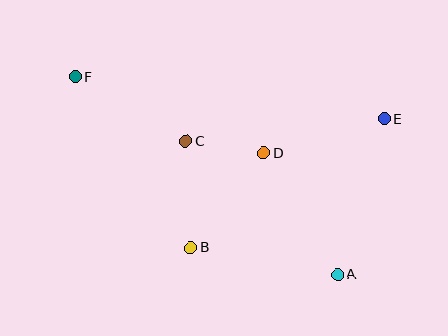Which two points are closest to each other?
Points C and D are closest to each other.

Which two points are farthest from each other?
Points A and F are farthest from each other.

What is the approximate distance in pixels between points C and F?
The distance between C and F is approximately 128 pixels.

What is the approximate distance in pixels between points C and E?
The distance between C and E is approximately 201 pixels.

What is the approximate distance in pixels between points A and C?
The distance between A and C is approximately 203 pixels.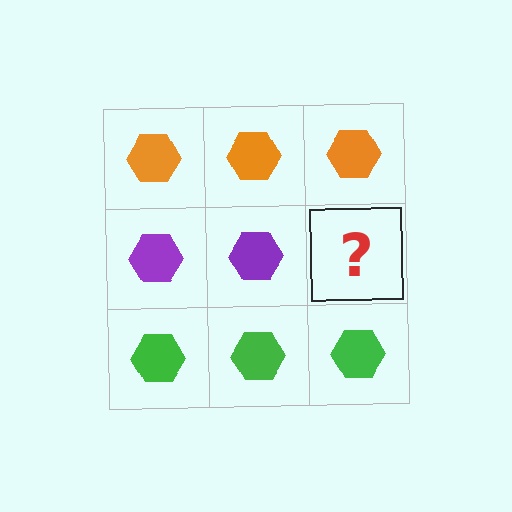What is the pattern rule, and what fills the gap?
The rule is that each row has a consistent color. The gap should be filled with a purple hexagon.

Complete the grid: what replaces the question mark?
The question mark should be replaced with a purple hexagon.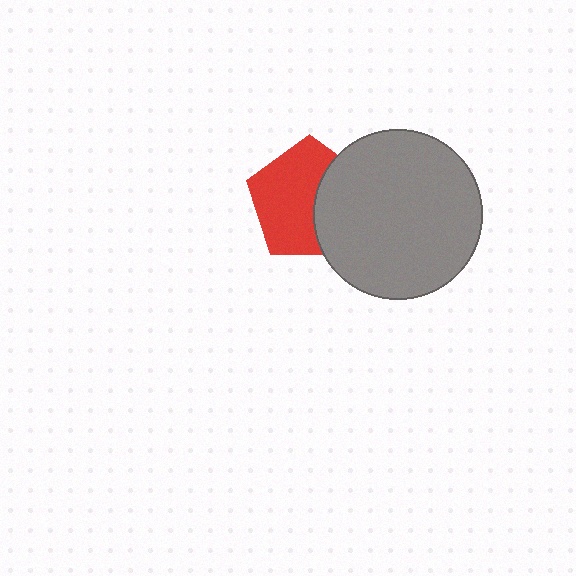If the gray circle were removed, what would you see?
You would see the complete red pentagon.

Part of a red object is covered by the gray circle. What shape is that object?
It is a pentagon.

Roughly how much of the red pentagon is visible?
About half of it is visible (roughly 62%).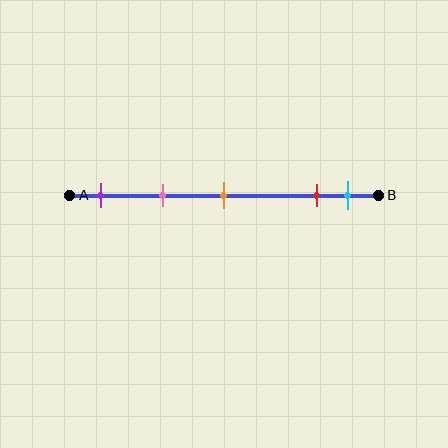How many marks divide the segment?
There are 5 marks dividing the segment.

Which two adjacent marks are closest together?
The red and cyan marks are the closest adjacent pair.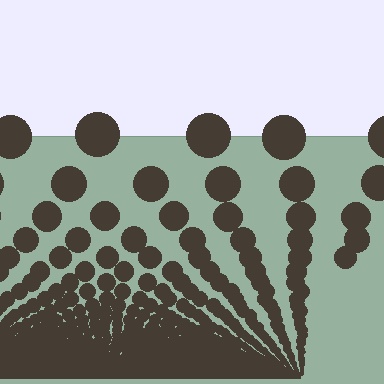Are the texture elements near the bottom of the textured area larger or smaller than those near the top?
Smaller. The gradient is inverted — elements near the bottom are smaller and denser.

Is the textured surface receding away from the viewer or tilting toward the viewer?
The surface appears to tilt toward the viewer. Texture elements get larger and sparser toward the top.